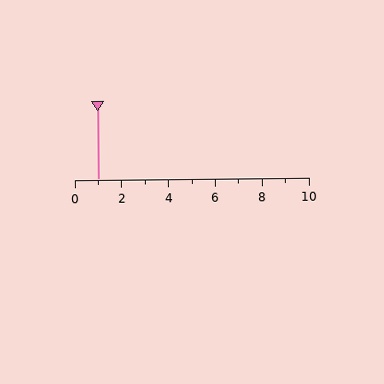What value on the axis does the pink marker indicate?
The marker indicates approximately 1.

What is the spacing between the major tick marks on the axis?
The major ticks are spaced 2 apart.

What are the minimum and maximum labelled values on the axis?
The axis runs from 0 to 10.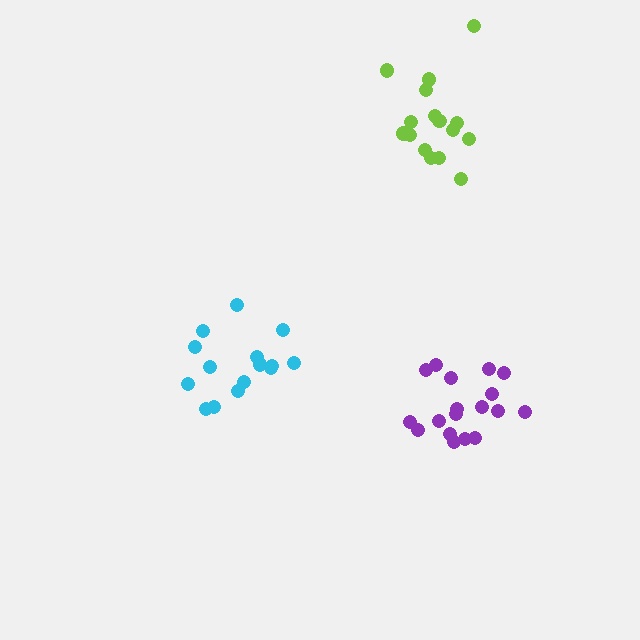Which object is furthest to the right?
The purple cluster is rightmost.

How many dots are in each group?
Group 1: 16 dots, Group 2: 15 dots, Group 3: 18 dots (49 total).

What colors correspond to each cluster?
The clusters are colored: lime, cyan, purple.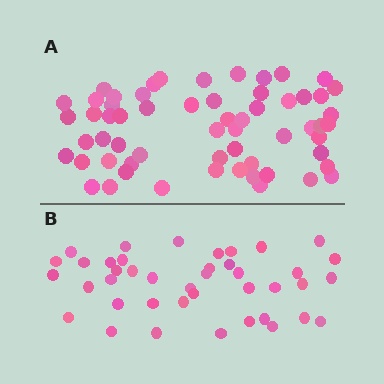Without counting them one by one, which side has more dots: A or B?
Region A (the top region) has more dots.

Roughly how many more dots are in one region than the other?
Region A has approximately 20 more dots than region B.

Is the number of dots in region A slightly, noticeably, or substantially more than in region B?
Region A has substantially more. The ratio is roughly 1.5 to 1.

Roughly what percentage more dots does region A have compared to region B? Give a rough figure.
About 45% more.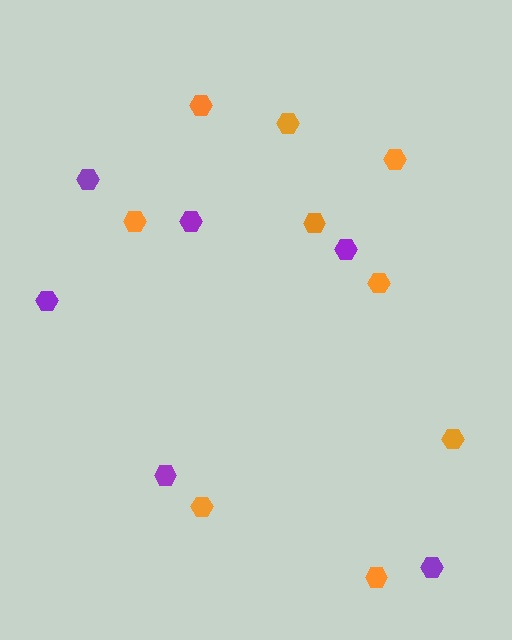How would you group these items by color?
There are 2 groups: one group of orange hexagons (9) and one group of purple hexagons (6).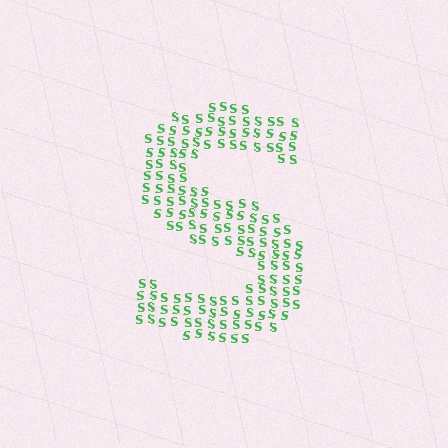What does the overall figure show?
The overall figure shows the letter S.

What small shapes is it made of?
It is made of small letter S's.